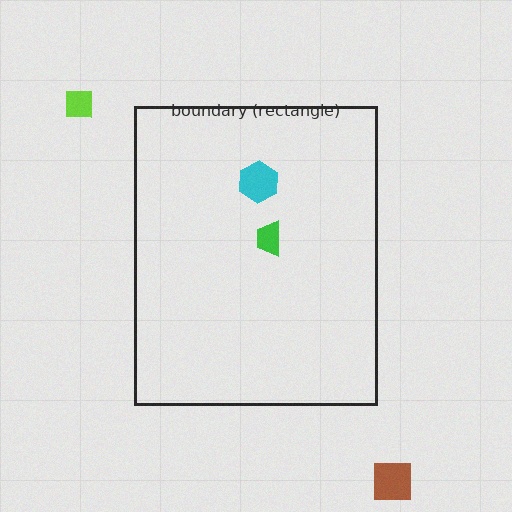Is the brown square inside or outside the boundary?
Outside.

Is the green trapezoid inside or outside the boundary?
Inside.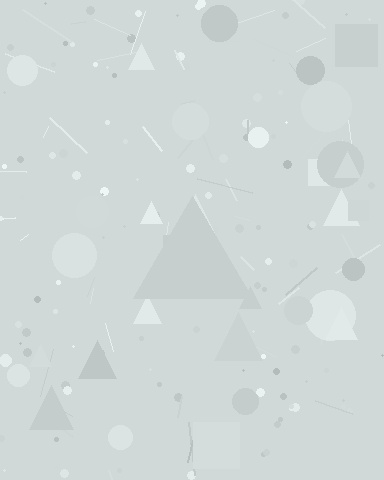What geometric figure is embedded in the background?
A triangle is embedded in the background.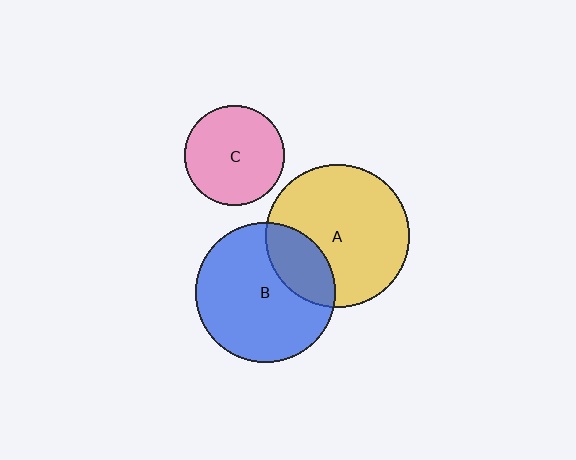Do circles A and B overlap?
Yes.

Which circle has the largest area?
Circle A (yellow).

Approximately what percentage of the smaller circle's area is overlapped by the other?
Approximately 25%.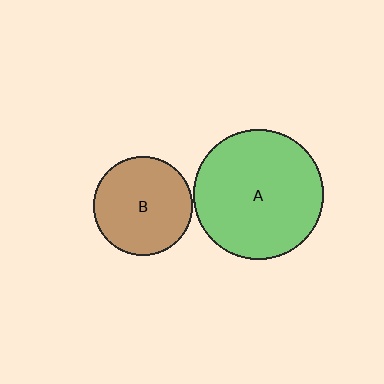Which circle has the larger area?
Circle A (green).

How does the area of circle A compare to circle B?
Approximately 1.7 times.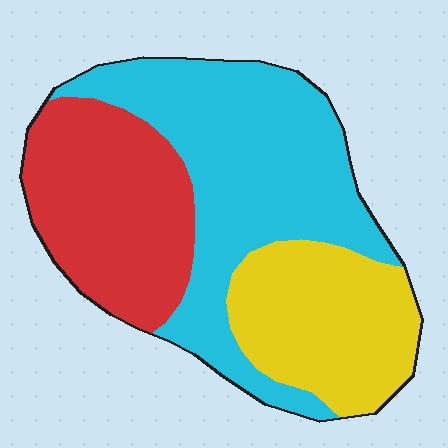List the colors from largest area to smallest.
From largest to smallest: cyan, red, yellow.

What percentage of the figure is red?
Red takes up about one third (1/3) of the figure.